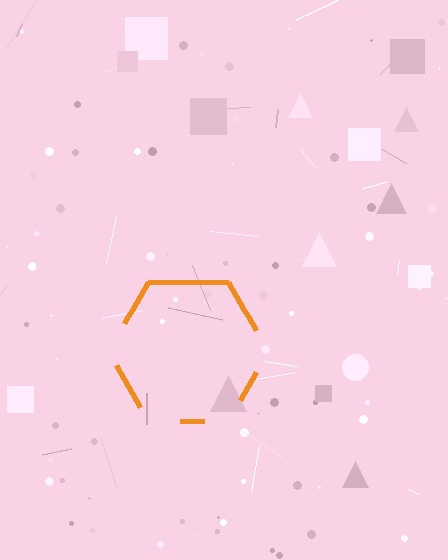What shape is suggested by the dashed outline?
The dashed outline suggests a hexagon.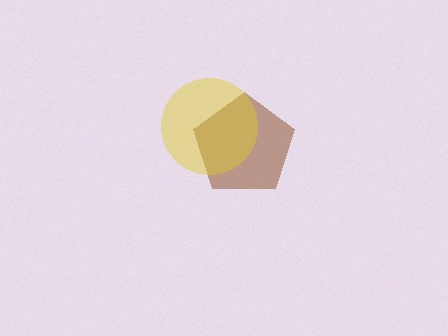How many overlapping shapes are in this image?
There are 2 overlapping shapes in the image.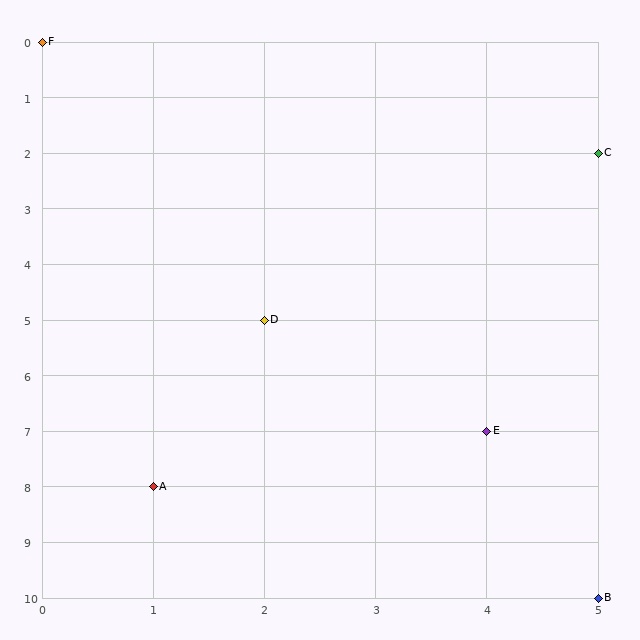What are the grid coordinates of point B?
Point B is at grid coordinates (5, 10).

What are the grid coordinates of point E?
Point E is at grid coordinates (4, 7).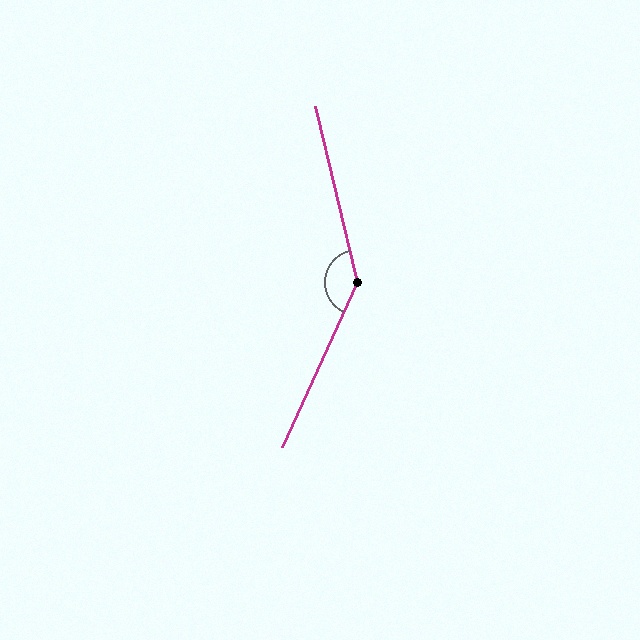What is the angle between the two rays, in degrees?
Approximately 142 degrees.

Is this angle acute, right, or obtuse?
It is obtuse.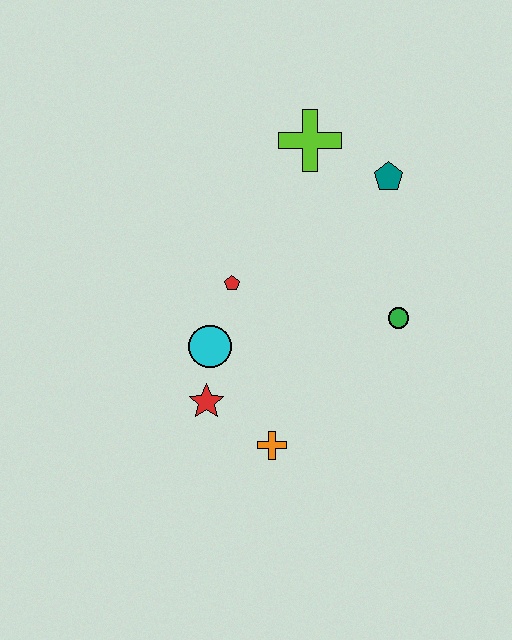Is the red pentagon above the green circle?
Yes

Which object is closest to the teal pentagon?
The lime cross is closest to the teal pentagon.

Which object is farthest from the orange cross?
The lime cross is farthest from the orange cross.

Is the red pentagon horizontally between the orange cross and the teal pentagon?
No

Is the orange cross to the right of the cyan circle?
Yes